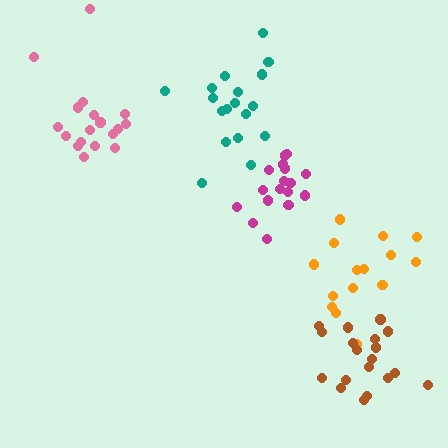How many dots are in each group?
Group 1: 18 dots, Group 2: 15 dots, Group 3: 17 dots, Group 4: 19 dots, Group 5: 18 dots (87 total).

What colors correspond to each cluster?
The clusters are colored: teal, orange, magenta, brown, pink.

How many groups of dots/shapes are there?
There are 5 groups.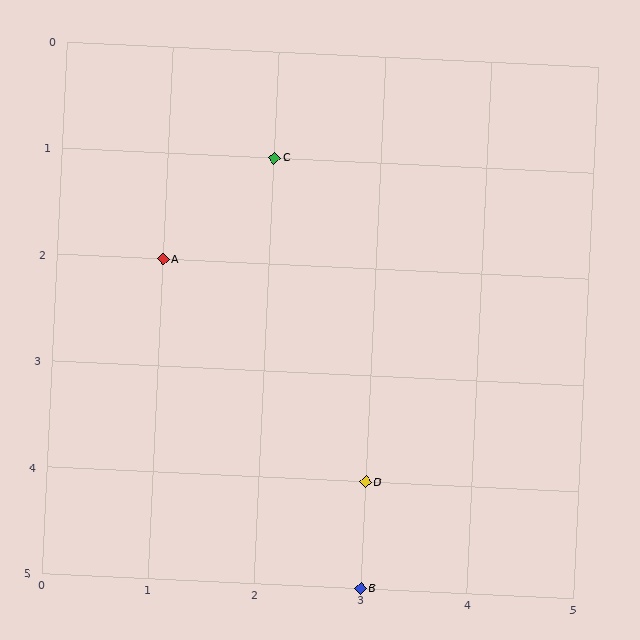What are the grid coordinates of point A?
Point A is at grid coordinates (1, 2).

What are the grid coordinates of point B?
Point B is at grid coordinates (3, 5).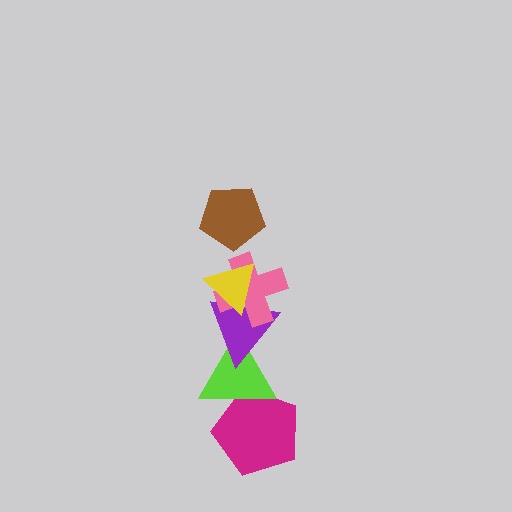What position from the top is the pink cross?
The pink cross is 3rd from the top.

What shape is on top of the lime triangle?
The purple triangle is on top of the lime triangle.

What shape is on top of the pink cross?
The yellow triangle is on top of the pink cross.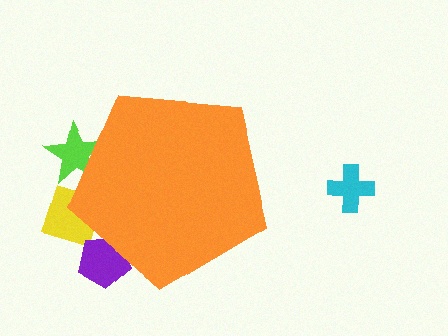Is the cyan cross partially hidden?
No, the cyan cross is fully visible.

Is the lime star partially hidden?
Yes, the lime star is partially hidden behind the orange pentagon.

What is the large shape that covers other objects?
An orange pentagon.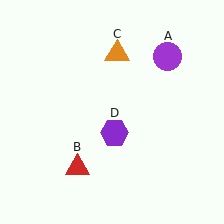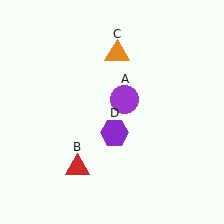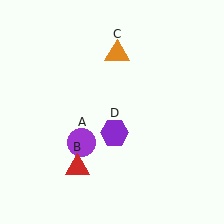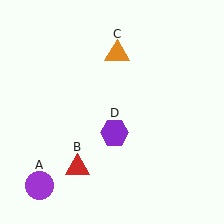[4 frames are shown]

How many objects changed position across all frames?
1 object changed position: purple circle (object A).